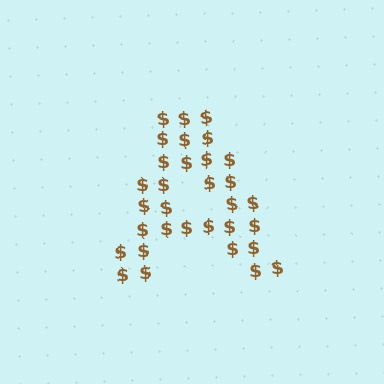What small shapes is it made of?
It is made of small dollar signs.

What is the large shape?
The large shape is the letter A.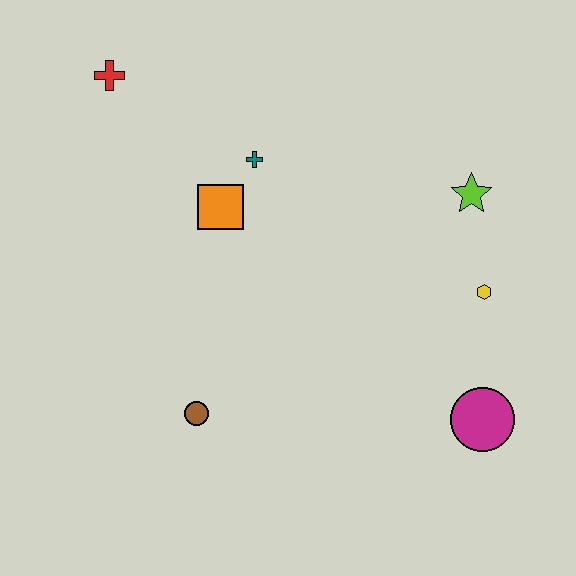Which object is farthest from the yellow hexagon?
The red cross is farthest from the yellow hexagon.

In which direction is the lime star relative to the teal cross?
The lime star is to the right of the teal cross.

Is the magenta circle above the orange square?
No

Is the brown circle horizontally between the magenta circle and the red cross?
Yes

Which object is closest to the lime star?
The yellow hexagon is closest to the lime star.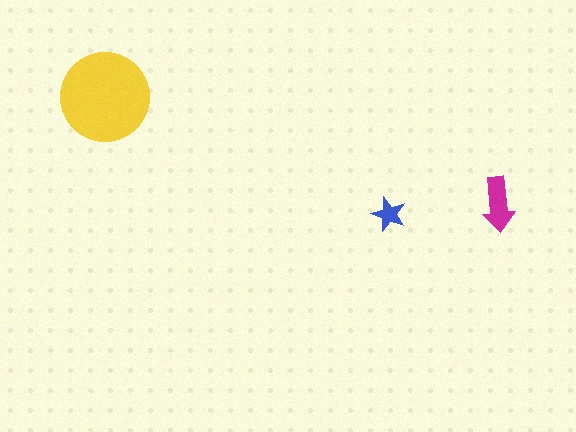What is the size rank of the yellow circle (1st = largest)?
1st.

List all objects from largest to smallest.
The yellow circle, the magenta arrow, the blue star.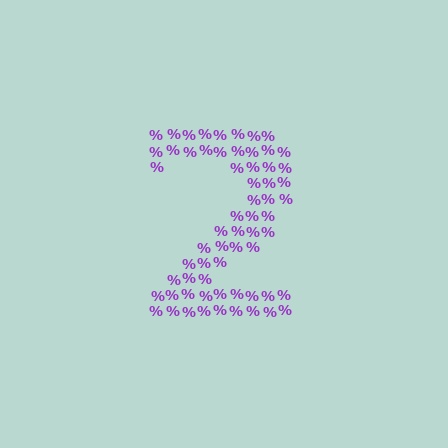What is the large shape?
The large shape is the digit 2.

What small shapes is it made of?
It is made of small percent signs.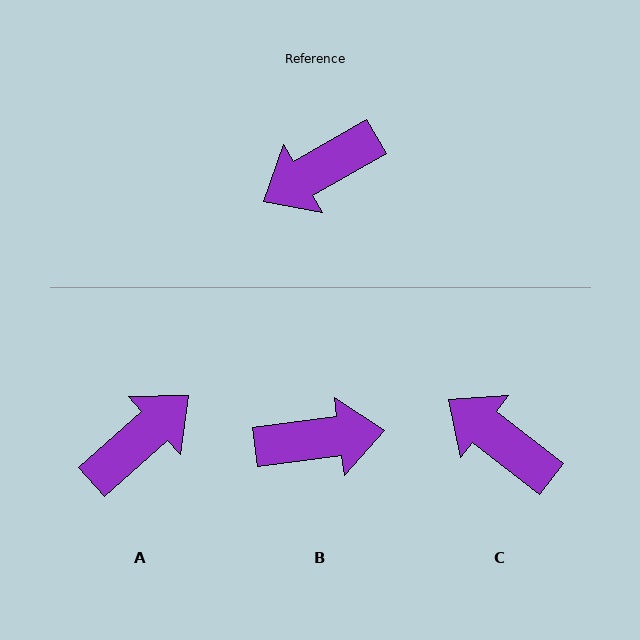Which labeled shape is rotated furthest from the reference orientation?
A, about 168 degrees away.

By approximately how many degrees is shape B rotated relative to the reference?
Approximately 157 degrees counter-clockwise.